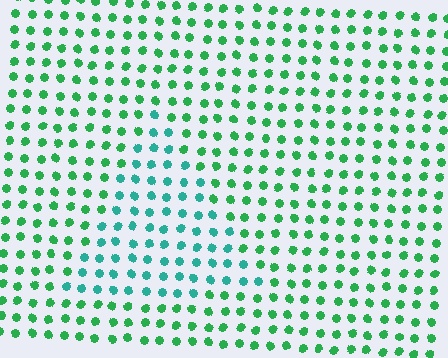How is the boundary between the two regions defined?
The boundary is defined purely by a slight shift in hue (about 34 degrees). Spacing, size, and orientation are identical on both sides.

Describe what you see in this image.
The image is filled with small green elements in a uniform arrangement. A triangle-shaped region is visible where the elements are tinted to a slightly different hue, forming a subtle color boundary.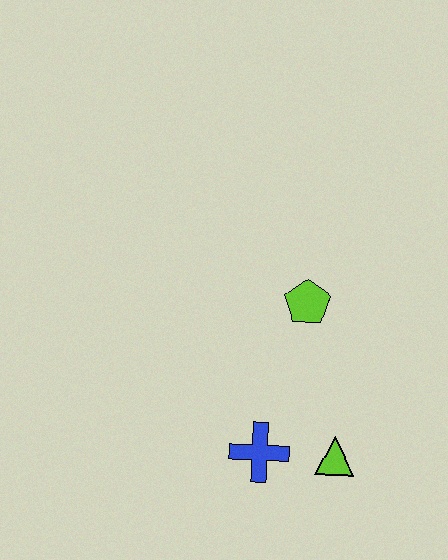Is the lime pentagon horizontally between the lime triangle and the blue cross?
Yes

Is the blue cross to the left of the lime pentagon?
Yes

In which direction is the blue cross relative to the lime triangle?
The blue cross is to the left of the lime triangle.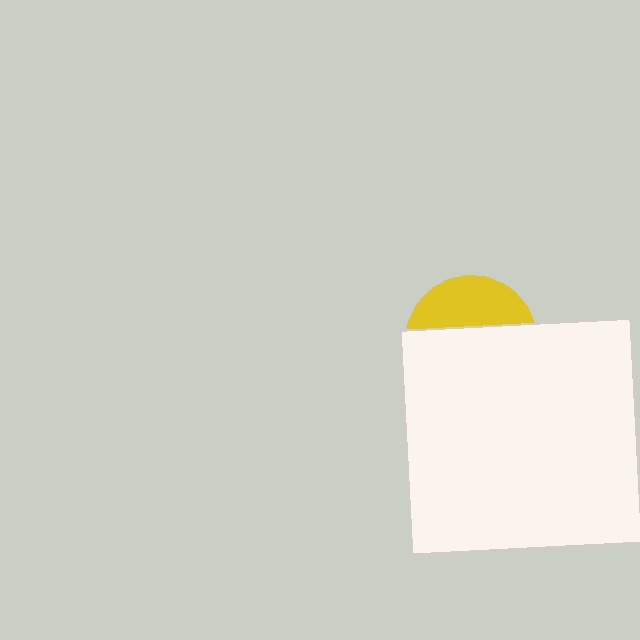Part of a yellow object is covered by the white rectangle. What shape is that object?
It is a circle.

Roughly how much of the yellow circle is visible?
A small part of it is visible (roughly 35%).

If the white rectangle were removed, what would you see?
You would see the complete yellow circle.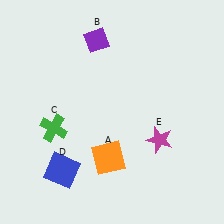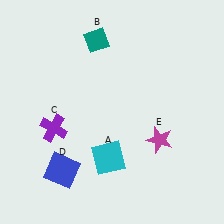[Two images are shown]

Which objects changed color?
A changed from orange to cyan. B changed from purple to teal. C changed from green to purple.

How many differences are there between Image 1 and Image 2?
There are 3 differences between the two images.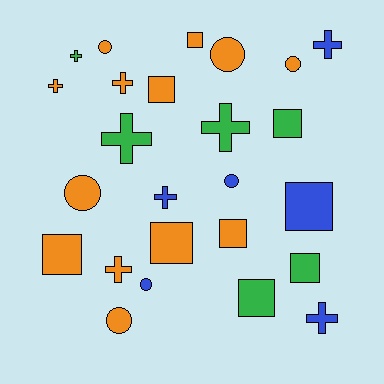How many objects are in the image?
There are 25 objects.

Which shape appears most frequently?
Square, with 9 objects.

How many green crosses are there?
There are 3 green crosses.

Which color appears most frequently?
Orange, with 13 objects.